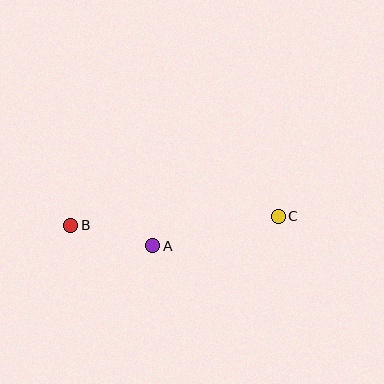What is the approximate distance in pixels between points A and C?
The distance between A and C is approximately 129 pixels.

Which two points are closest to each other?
Points A and B are closest to each other.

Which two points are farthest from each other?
Points B and C are farthest from each other.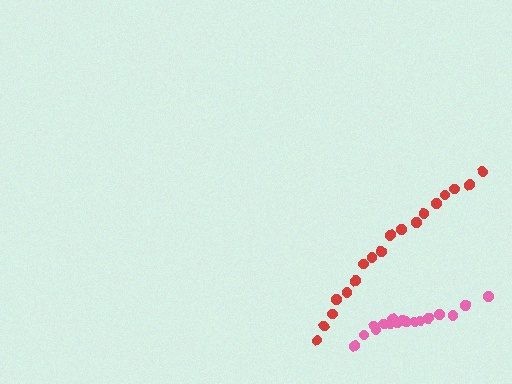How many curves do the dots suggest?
There are 2 distinct paths.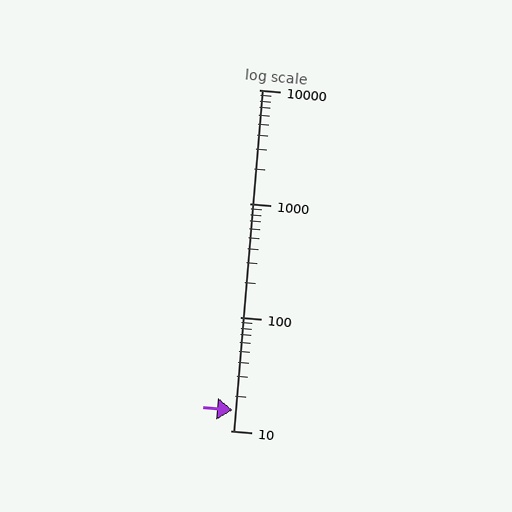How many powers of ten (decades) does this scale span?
The scale spans 3 decades, from 10 to 10000.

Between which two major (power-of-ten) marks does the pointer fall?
The pointer is between 10 and 100.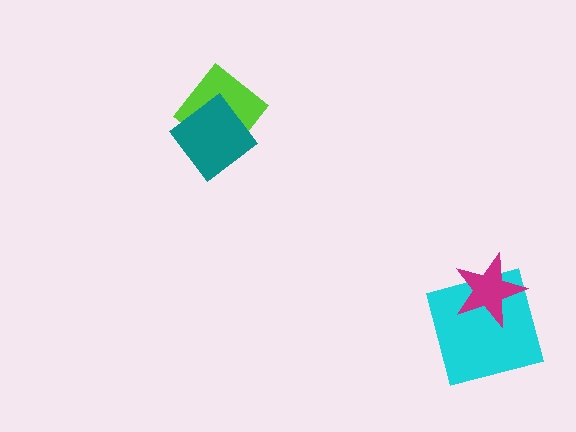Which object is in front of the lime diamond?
The teal diamond is in front of the lime diamond.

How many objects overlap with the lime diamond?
1 object overlaps with the lime diamond.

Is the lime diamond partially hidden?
Yes, it is partially covered by another shape.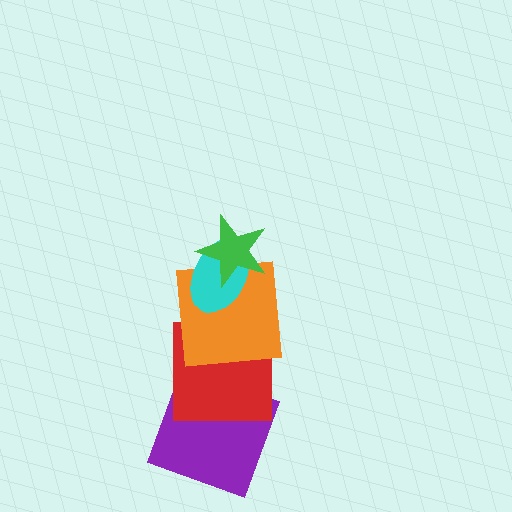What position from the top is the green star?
The green star is 1st from the top.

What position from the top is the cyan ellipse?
The cyan ellipse is 2nd from the top.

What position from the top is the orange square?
The orange square is 3rd from the top.